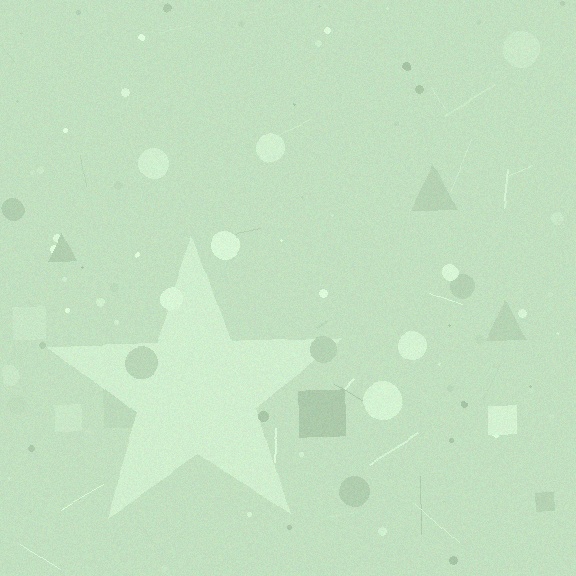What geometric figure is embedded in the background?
A star is embedded in the background.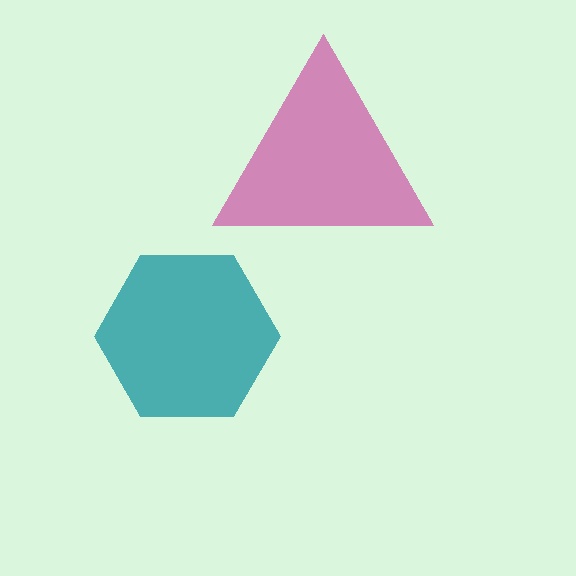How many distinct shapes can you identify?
There are 2 distinct shapes: a teal hexagon, a magenta triangle.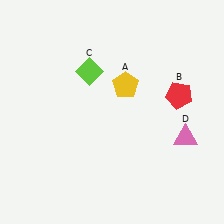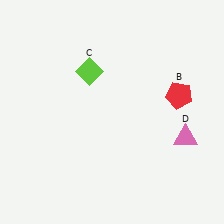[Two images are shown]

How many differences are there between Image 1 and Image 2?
There is 1 difference between the two images.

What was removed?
The yellow pentagon (A) was removed in Image 2.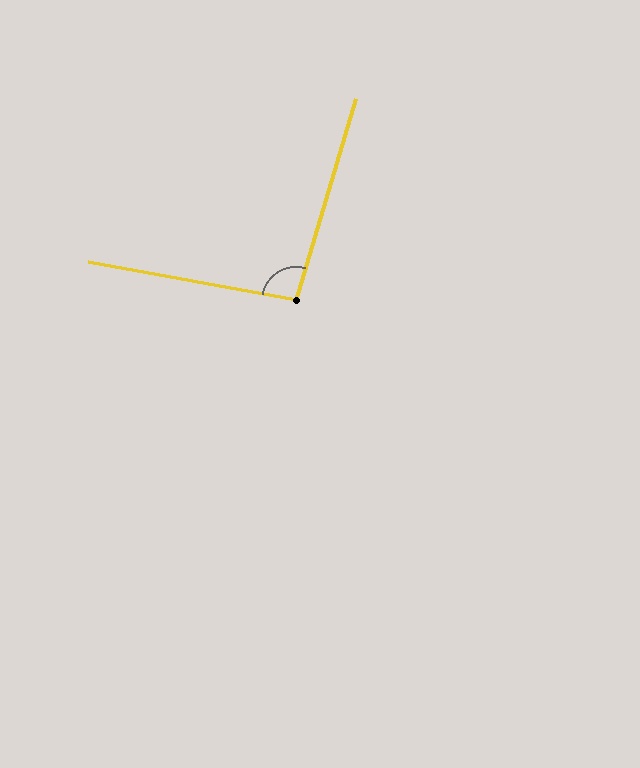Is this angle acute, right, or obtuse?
It is obtuse.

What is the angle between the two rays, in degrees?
Approximately 96 degrees.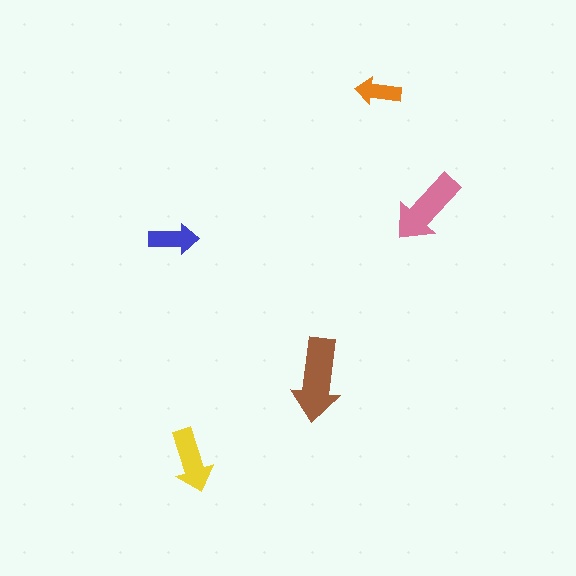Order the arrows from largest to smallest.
the brown one, the pink one, the yellow one, the blue one, the orange one.